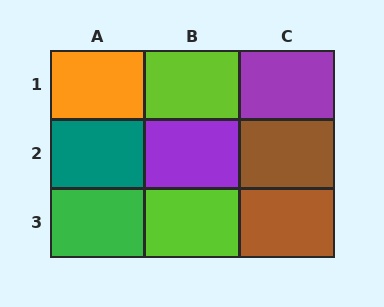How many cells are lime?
2 cells are lime.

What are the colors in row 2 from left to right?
Teal, purple, brown.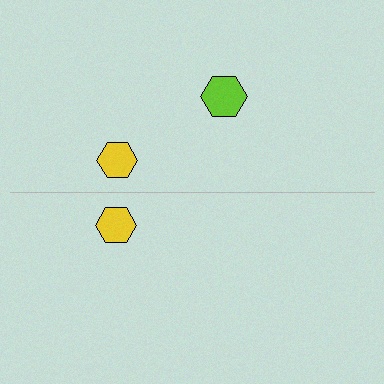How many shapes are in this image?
There are 3 shapes in this image.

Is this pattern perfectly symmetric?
No, the pattern is not perfectly symmetric. A lime hexagon is missing from the bottom side.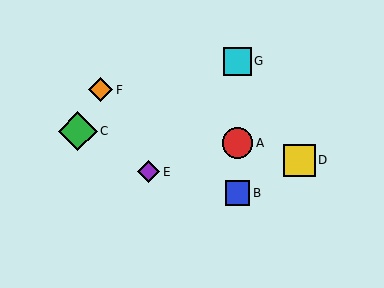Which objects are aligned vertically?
Objects A, B, G are aligned vertically.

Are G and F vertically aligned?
No, G is at x≈238 and F is at x≈101.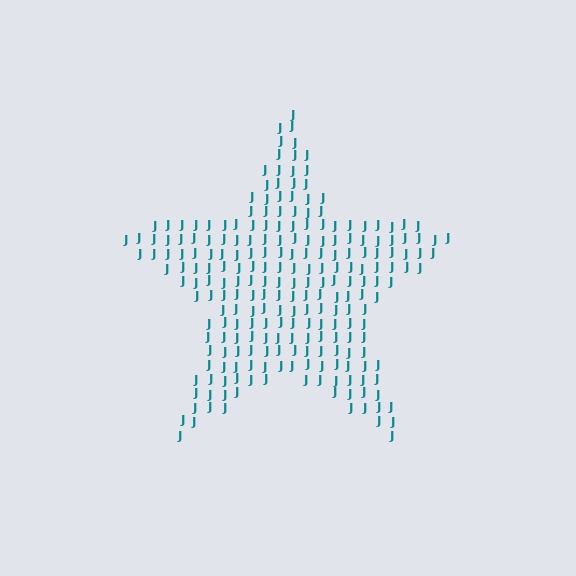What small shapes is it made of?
It is made of small letter J's.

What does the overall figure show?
The overall figure shows a star.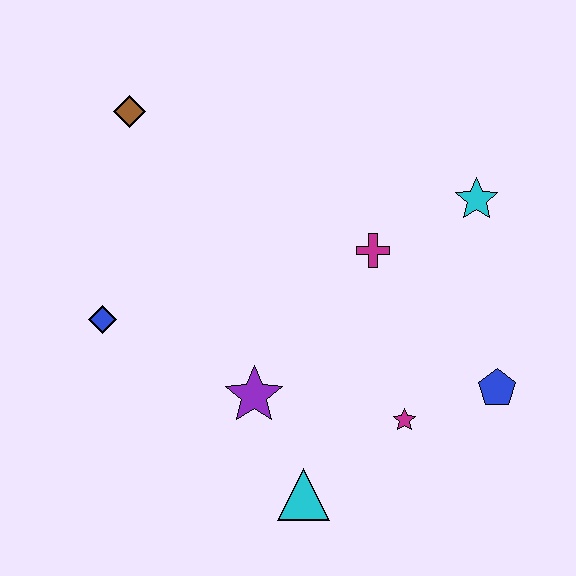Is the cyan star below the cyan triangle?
No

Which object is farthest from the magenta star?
The brown diamond is farthest from the magenta star.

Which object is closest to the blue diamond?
The purple star is closest to the blue diamond.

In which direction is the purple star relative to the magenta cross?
The purple star is below the magenta cross.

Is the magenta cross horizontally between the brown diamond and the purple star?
No